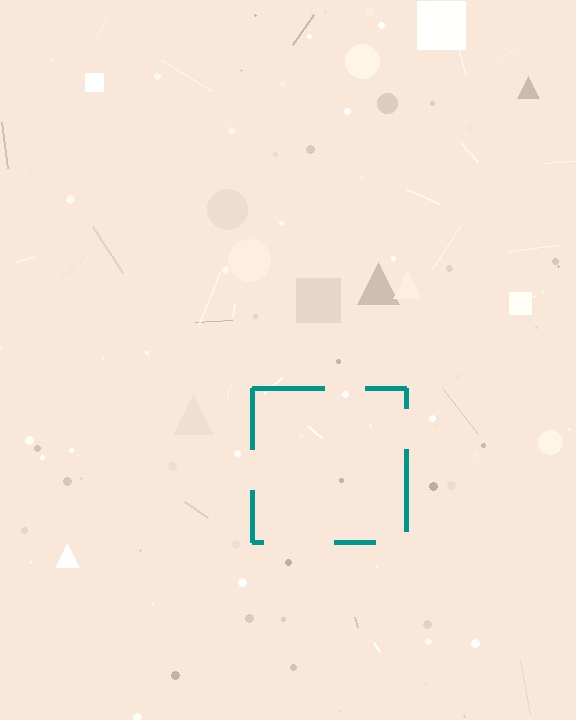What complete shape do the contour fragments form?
The contour fragments form a square.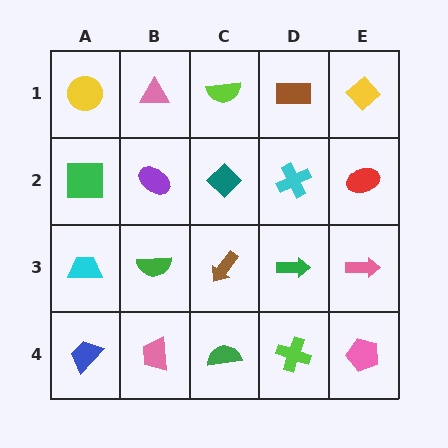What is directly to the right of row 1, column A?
A pink triangle.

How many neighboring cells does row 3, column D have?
4.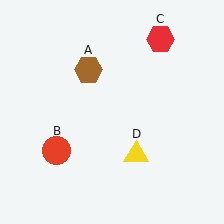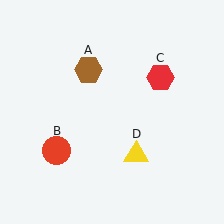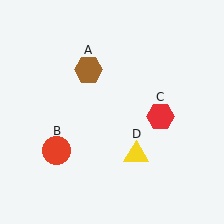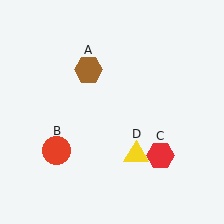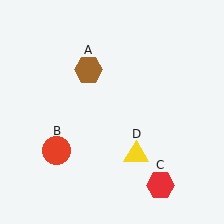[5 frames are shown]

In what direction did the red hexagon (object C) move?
The red hexagon (object C) moved down.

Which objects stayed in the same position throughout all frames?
Brown hexagon (object A) and red circle (object B) and yellow triangle (object D) remained stationary.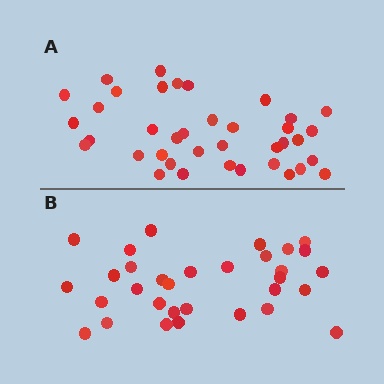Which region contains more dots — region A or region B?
Region A (the top region) has more dots.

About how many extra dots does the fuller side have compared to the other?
Region A has about 6 more dots than region B.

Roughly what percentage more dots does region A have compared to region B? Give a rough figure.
About 20% more.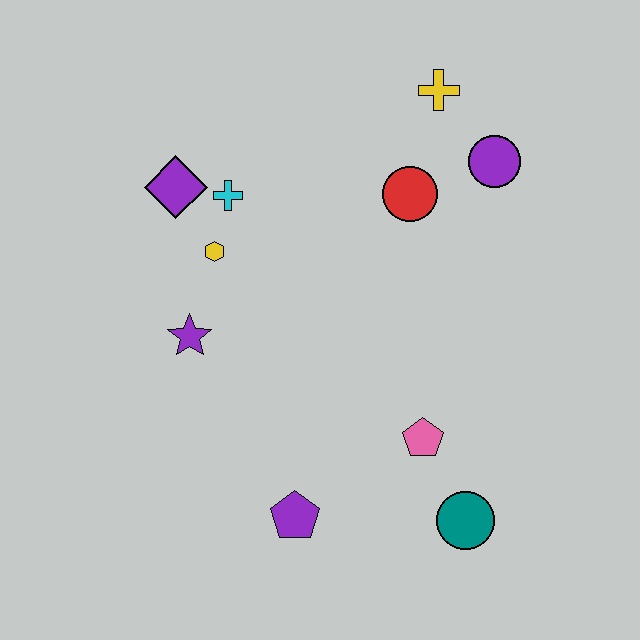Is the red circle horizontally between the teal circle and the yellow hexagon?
Yes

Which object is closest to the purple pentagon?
The pink pentagon is closest to the purple pentagon.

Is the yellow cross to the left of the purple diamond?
No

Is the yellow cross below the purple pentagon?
No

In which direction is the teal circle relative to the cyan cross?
The teal circle is below the cyan cross.